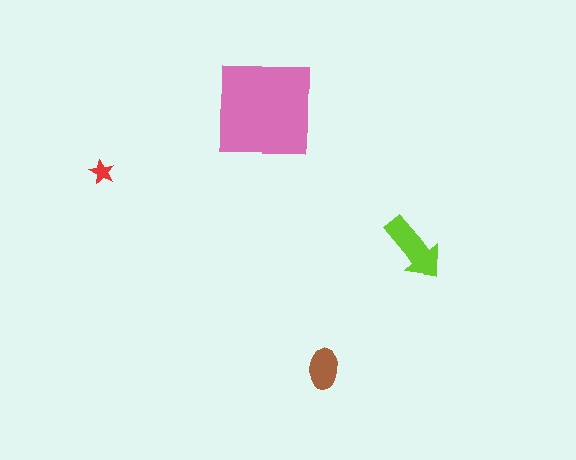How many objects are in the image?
There are 4 objects in the image.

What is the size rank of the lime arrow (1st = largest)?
2nd.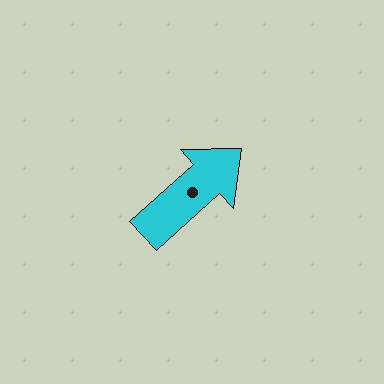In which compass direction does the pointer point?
Northeast.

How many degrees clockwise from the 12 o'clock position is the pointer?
Approximately 48 degrees.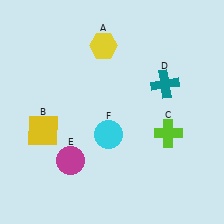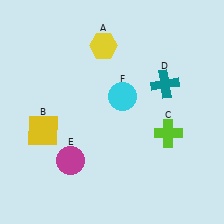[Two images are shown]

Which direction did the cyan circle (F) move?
The cyan circle (F) moved up.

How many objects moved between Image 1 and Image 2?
1 object moved between the two images.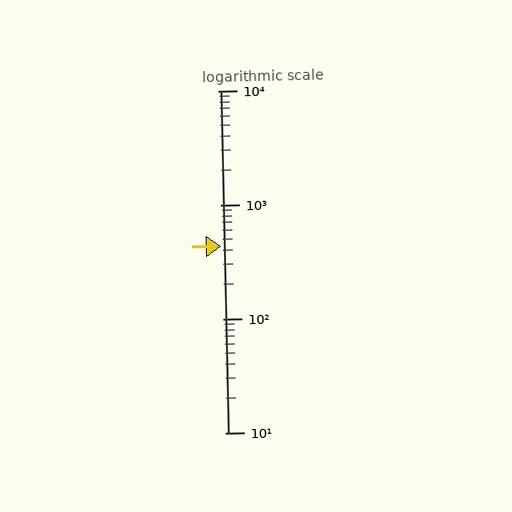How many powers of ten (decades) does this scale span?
The scale spans 3 decades, from 10 to 10000.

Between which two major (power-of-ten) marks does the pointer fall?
The pointer is between 100 and 1000.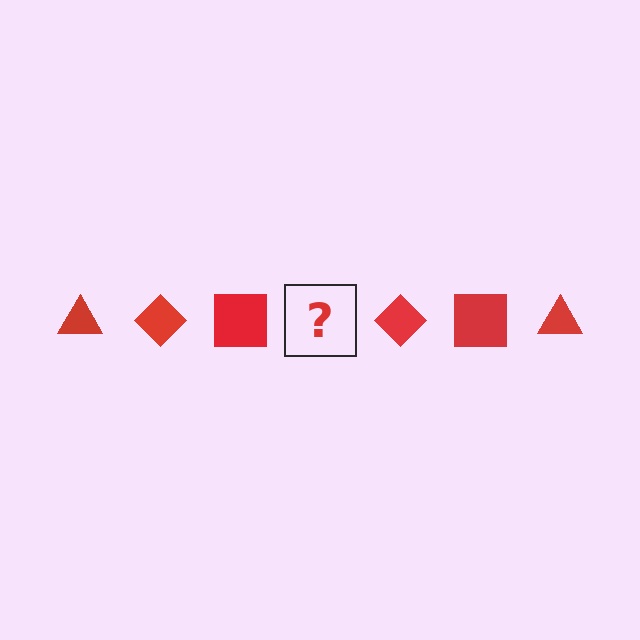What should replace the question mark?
The question mark should be replaced with a red triangle.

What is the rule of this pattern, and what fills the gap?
The rule is that the pattern cycles through triangle, diamond, square shapes in red. The gap should be filled with a red triangle.